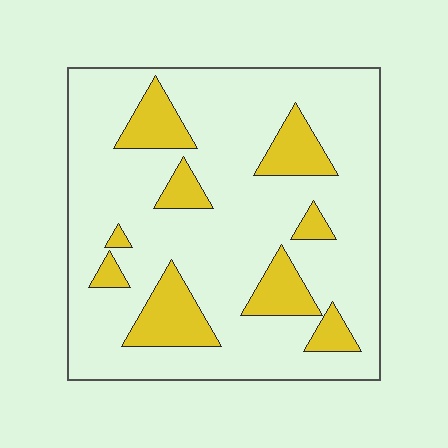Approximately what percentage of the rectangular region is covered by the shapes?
Approximately 20%.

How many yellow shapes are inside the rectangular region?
9.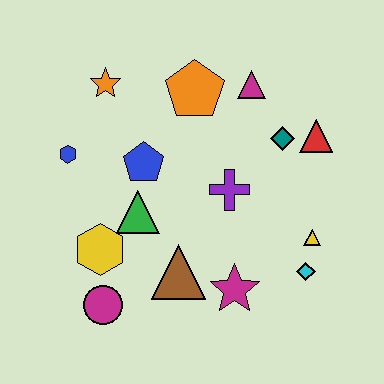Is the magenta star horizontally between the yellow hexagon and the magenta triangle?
Yes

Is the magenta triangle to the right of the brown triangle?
Yes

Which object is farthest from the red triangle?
The magenta circle is farthest from the red triangle.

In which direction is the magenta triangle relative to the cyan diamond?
The magenta triangle is above the cyan diamond.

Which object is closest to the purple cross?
The teal diamond is closest to the purple cross.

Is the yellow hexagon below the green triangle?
Yes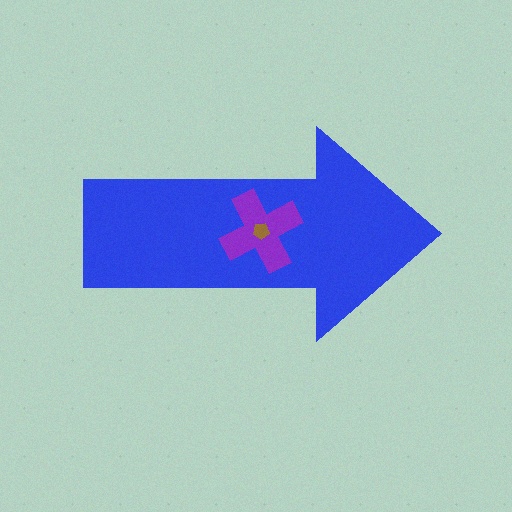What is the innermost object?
The brown pentagon.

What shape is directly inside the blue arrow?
The purple cross.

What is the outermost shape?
The blue arrow.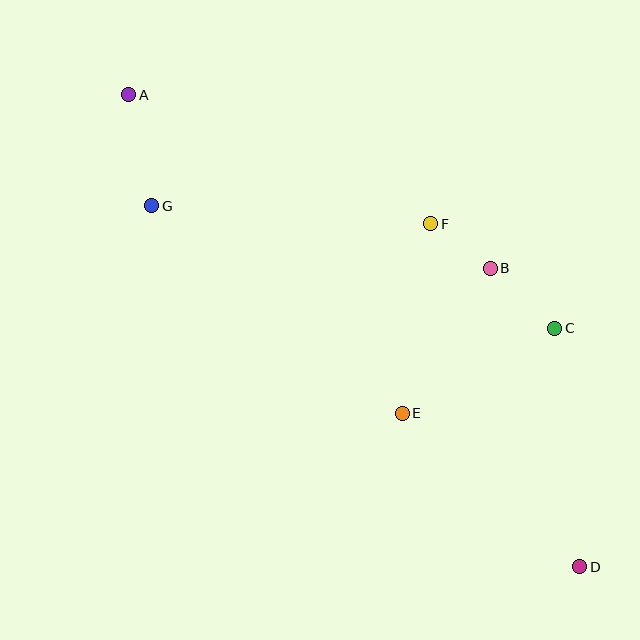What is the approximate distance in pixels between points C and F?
The distance between C and F is approximately 162 pixels.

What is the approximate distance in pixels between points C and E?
The distance between C and E is approximately 174 pixels.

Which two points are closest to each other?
Points B and F are closest to each other.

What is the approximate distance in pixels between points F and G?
The distance between F and G is approximately 279 pixels.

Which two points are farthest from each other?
Points A and D are farthest from each other.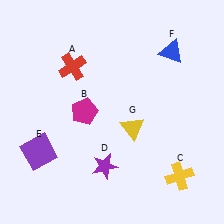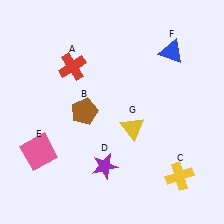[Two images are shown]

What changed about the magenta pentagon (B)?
In Image 1, B is magenta. In Image 2, it changed to brown.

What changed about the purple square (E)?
In Image 1, E is purple. In Image 2, it changed to pink.